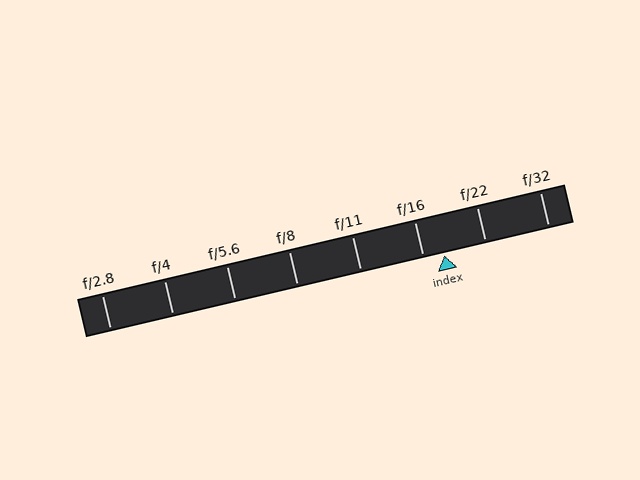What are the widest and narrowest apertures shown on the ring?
The widest aperture shown is f/2.8 and the narrowest is f/32.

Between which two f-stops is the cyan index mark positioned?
The index mark is between f/16 and f/22.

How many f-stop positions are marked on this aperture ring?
There are 8 f-stop positions marked.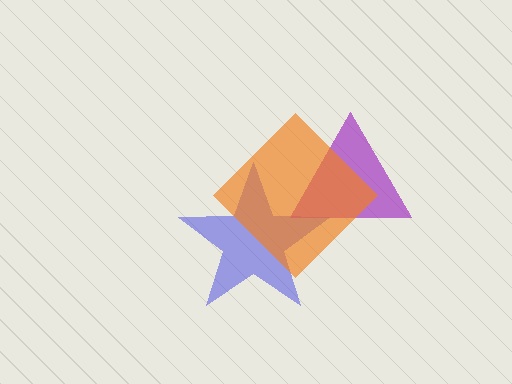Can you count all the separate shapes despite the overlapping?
Yes, there are 3 separate shapes.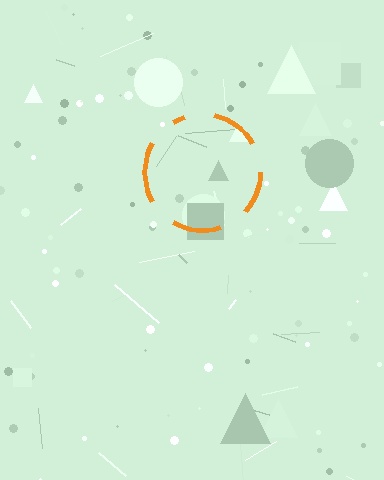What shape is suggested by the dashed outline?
The dashed outline suggests a circle.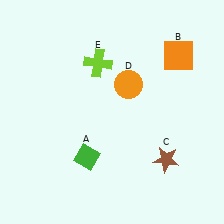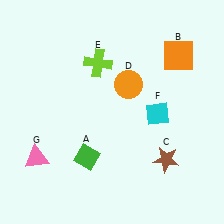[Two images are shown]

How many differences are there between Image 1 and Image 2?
There are 2 differences between the two images.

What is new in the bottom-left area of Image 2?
A pink triangle (G) was added in the bottom-left area of Image 2.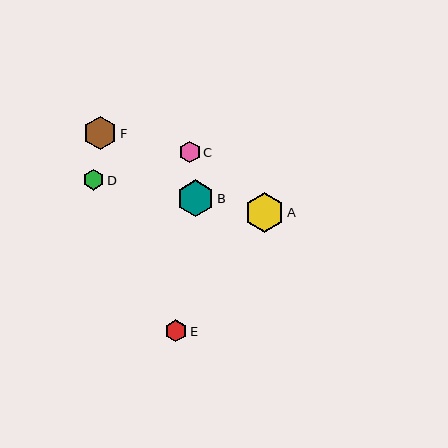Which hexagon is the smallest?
Hexagon D is the smallest with a size of approximately 21 pixels.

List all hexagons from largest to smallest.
From largest to smallest: A, B, F, E, C, D.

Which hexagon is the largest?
Hexagon A is the largest with a size of approximately 40 pixels.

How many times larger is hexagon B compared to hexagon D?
Hexagon B is approximately 1.7 times the size of hexagon D.